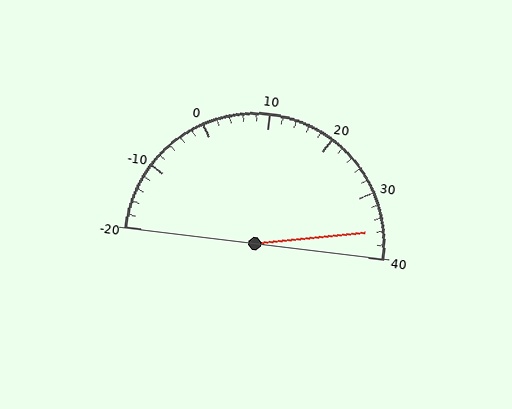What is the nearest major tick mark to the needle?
The nearest major tick mark is 40.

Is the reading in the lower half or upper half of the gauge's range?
The reading is in the upper half of the range (-20 to 40).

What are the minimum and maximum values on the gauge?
The gauge ranges from -20 to 40.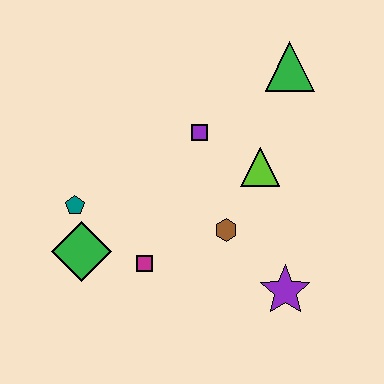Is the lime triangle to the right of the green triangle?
No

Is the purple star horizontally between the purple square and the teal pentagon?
No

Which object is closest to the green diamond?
The teal pentagon is closest to the green diamond.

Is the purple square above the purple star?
Yes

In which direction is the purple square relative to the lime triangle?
The purple square is to the left of the lime triangle.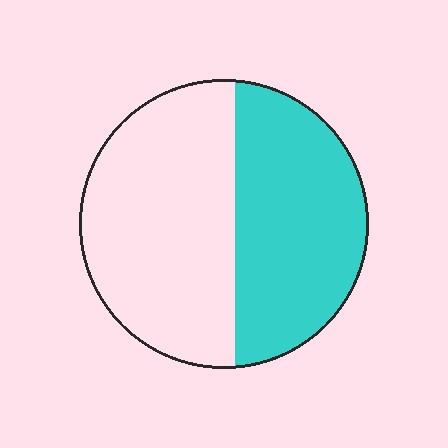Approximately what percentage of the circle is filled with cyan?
Approximately 45%.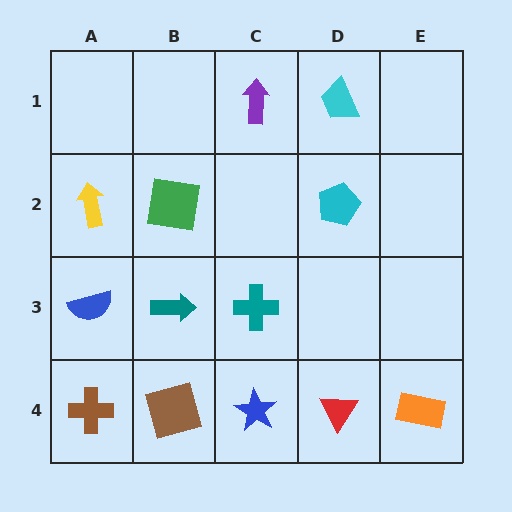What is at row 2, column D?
A cyan pentagon.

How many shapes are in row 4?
5 shapes.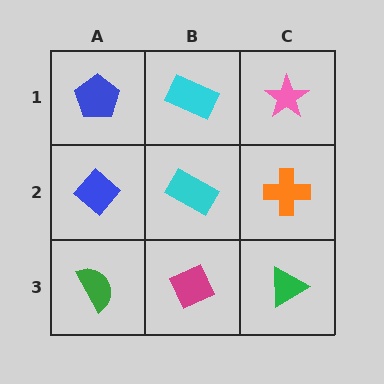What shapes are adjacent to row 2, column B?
A cyan rectangle (row 1, column B), a magenta diamond (row 3, column B), a blue diamond (row 2, column A), an orange cross (row 2, column C).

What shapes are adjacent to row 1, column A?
A blue diamond (row 2, column A), a cyan rectangle (row 1, column B).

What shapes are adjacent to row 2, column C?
A pink star (row 1, column C), a green triangle (row 3, column C), a cyan rectangle (row 2, column B).